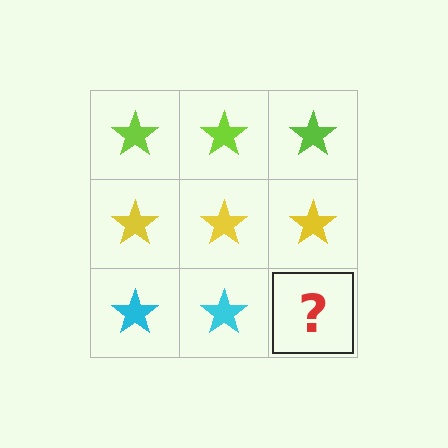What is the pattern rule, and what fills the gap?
The rule is that each row has a consistent color. The gap should be filled with a cyan star.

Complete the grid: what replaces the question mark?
The question mark should be replaced with a cyan star.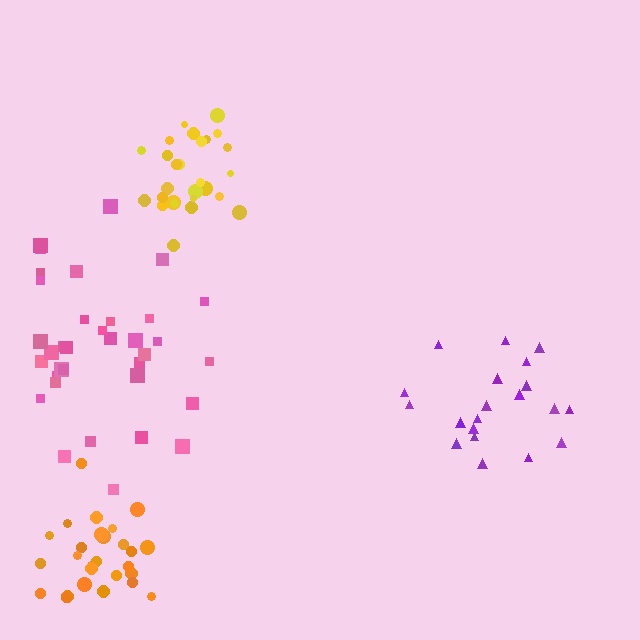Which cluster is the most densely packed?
Yellow.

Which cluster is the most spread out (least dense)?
Pink.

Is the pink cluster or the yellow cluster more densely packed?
Yellow.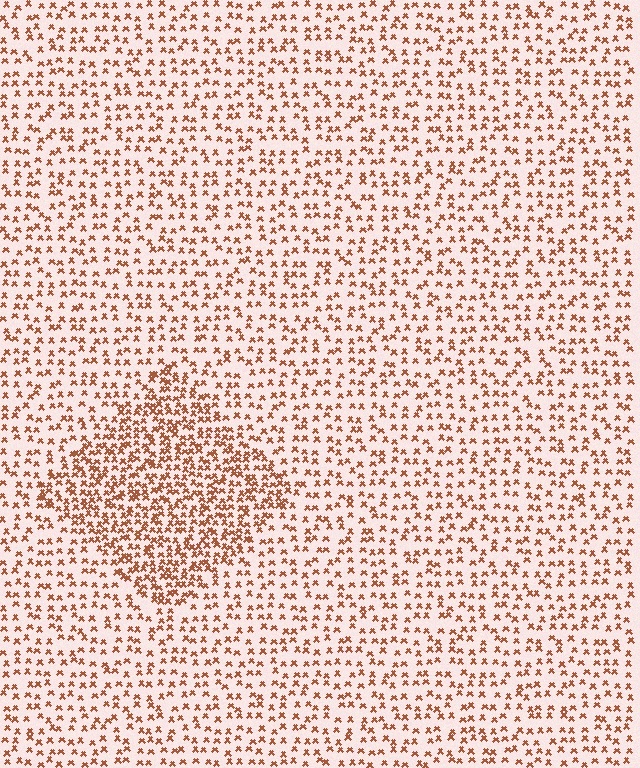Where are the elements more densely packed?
The elements are more densely packed inside the diamond boundary.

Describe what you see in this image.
The image contains small brown elements arranged at two different densities. A diamond-shaped region is visible where the elements are more densely packed than the surrounding area.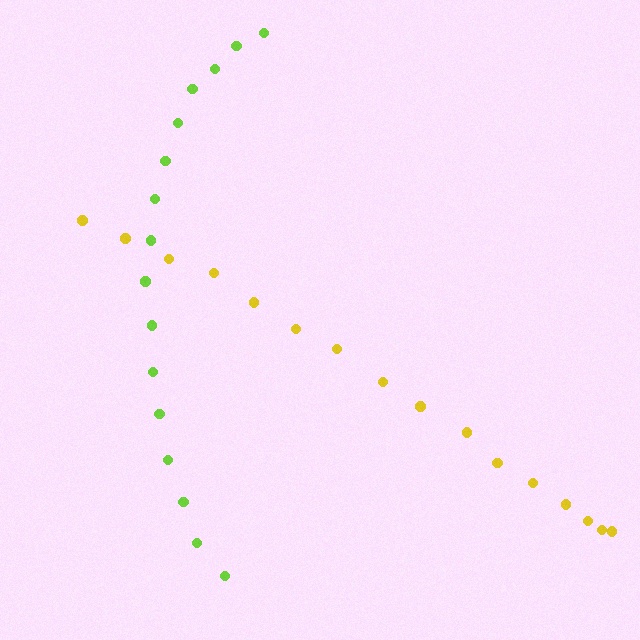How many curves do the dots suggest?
There are 2 distinct paths.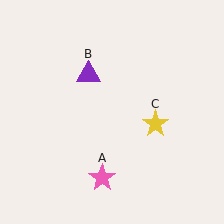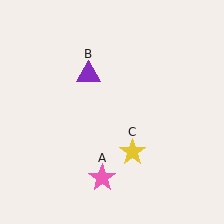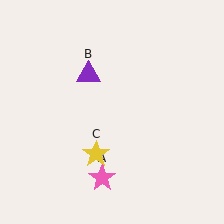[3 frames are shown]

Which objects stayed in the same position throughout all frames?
Pink star (object A) and purple triangle (object B) remained stationary.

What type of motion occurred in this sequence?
The yellow star (object C) rotated clockwise around the center of the scene.